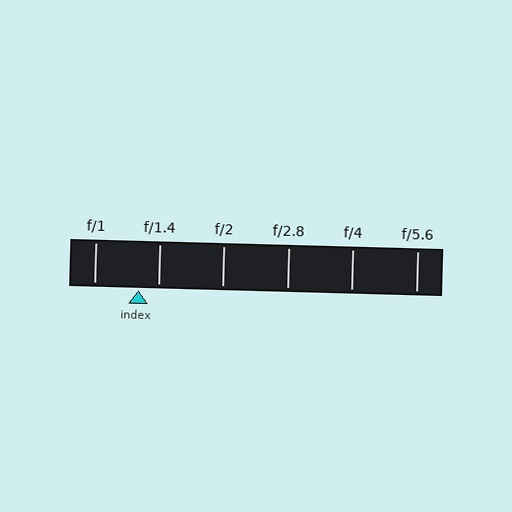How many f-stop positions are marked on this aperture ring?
There are 6 f-stop positions marked.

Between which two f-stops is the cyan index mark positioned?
The index mark is between f/1 and f/1.4.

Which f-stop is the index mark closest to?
The index mark is closest to f/1.4.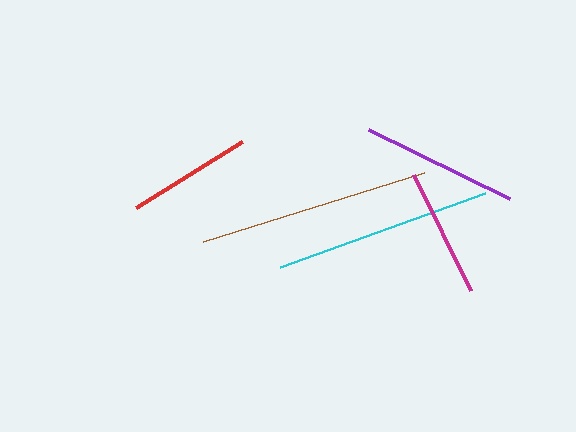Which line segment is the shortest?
The red line is the shortest at approximately 126 pixels.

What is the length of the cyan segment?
The cyan segment is approximately 218 pixels long.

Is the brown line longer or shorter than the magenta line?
The brown line is longer than the magenta line.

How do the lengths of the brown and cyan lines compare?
The brown and cyan lines are approximately the same length.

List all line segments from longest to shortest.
From longest to shortest: brown, cyan, purple, magenta, red.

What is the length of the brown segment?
The brown segment is approximately 231 pixels long.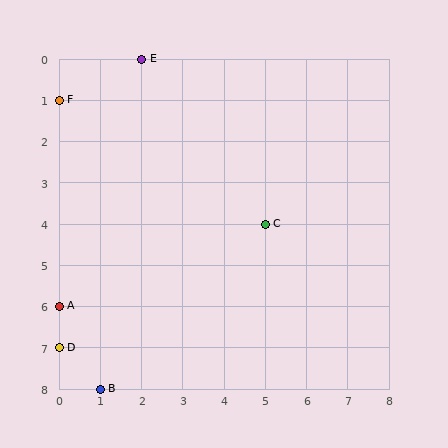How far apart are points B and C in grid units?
Points B and C are 4 columns and 4 rows apart (about 5.7 grid units diagonally).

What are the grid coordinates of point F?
Point F is at grid coordinates (0, 1).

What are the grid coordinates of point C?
Point C is at grid coordinates (5, 4).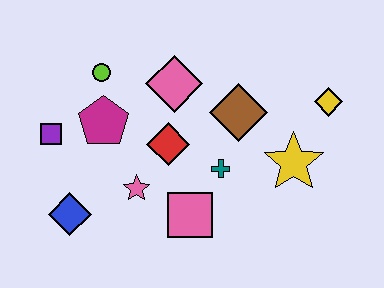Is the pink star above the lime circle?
No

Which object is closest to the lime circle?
The magenta pentagon is closest to the lime circle.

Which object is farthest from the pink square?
The yellow diamond is farthest from the pink square.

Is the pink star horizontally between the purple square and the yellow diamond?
Yes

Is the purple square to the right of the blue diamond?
No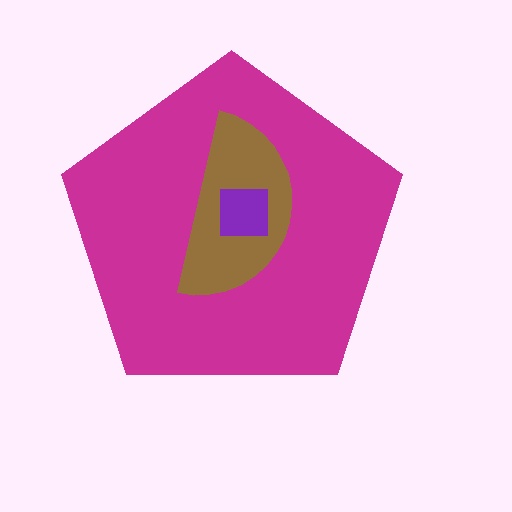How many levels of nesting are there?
3.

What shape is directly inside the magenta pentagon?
The brown semicircle.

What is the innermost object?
The purple square.